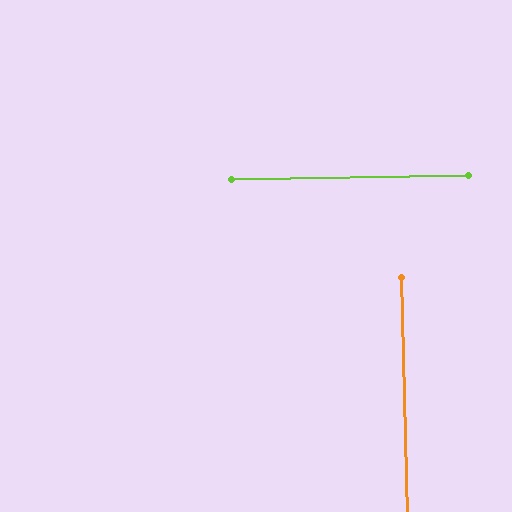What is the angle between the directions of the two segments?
Approximately 90 degrees.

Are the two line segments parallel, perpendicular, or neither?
Perpendicular — they meet at approximately 90°.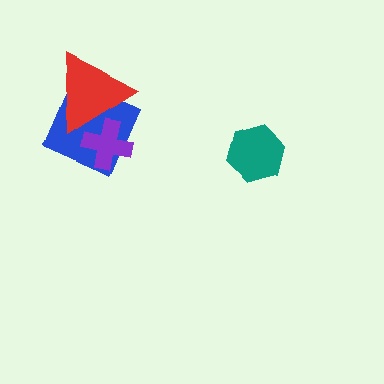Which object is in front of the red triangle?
The purple cross is in front of the red triangle.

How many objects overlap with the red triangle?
2 objects overlap with the red triangle.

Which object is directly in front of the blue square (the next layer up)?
The red triangle is directly in front of the blue square.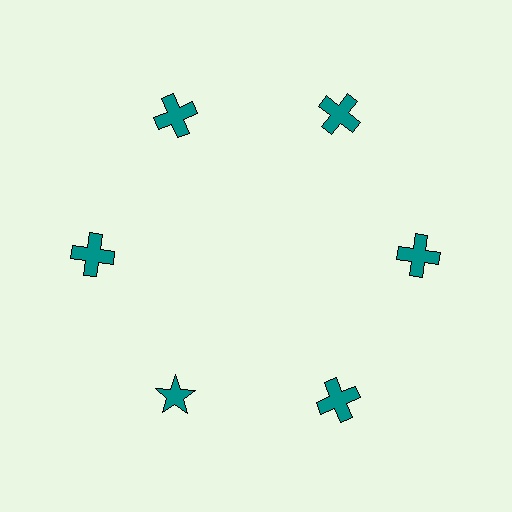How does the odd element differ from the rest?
It has a different shape: star instead of cross.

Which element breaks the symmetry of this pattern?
The teal star at roughly the 7 o'clock position breaks the symmetry. All other shapes are teal crosses.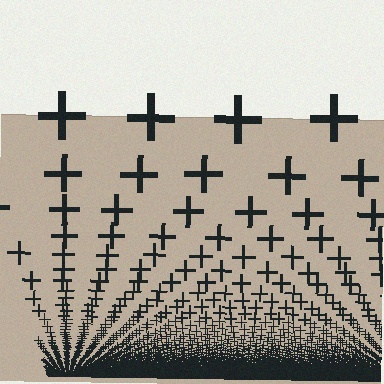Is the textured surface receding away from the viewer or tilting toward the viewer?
The surface appears to tilt toward the viewer. Texture elements get larger and sparser toward the top.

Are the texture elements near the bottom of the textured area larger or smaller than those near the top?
Smaller. The gradient is inverted — elements near the bottom are smaller and denser.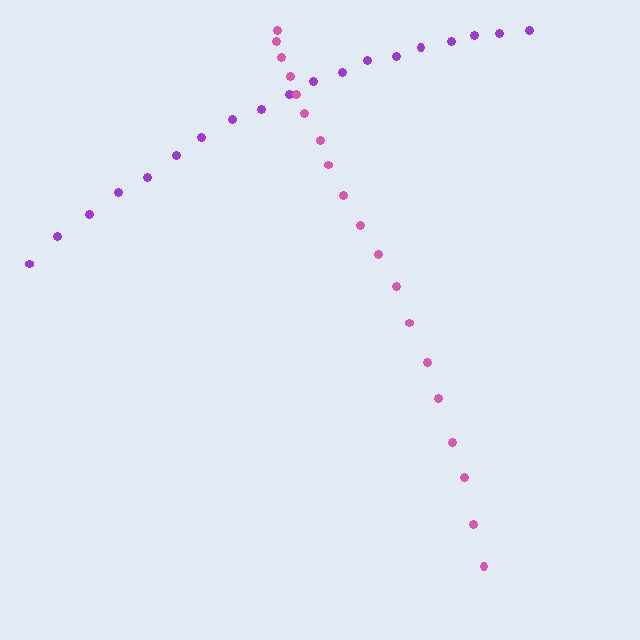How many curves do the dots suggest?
There are 2 distinct paths.